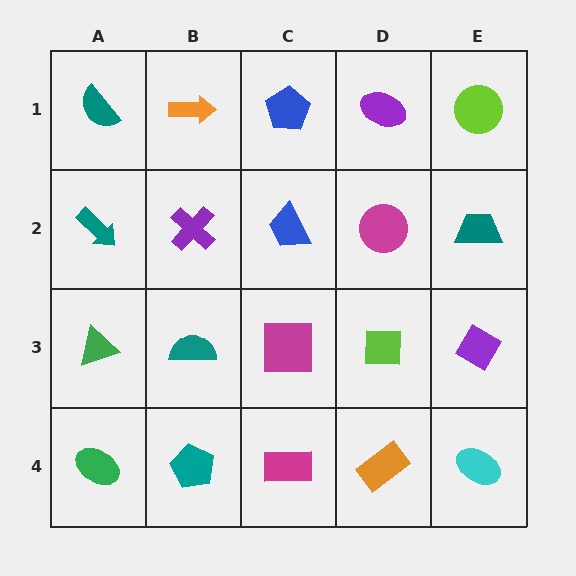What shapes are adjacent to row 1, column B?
A purple cross (row 2, column B), a teal semicircle (row 1, column A), a blue pentagon (row 1, column C).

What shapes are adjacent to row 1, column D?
A magenta circle (row 2, column D), a blue pentagon (row 1, column C), a lime circle (row 1, column E).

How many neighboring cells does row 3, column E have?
3.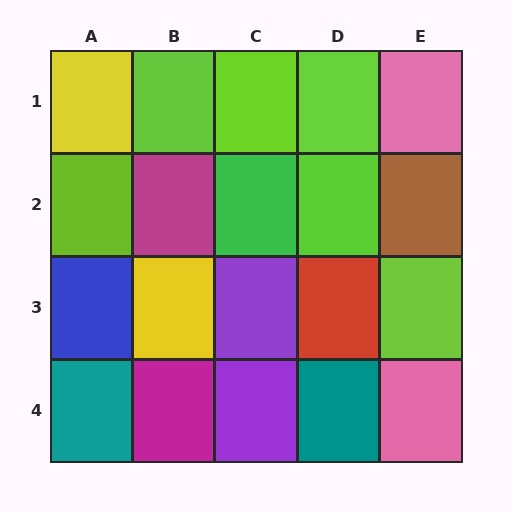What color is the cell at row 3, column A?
Blue.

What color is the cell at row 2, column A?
Lime.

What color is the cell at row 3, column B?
Yellow.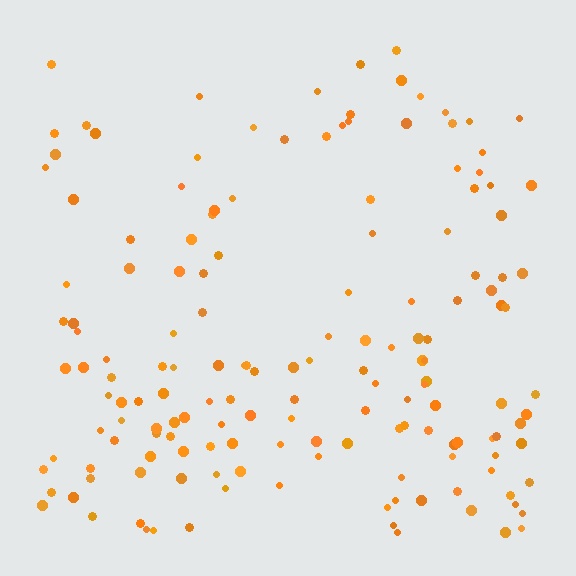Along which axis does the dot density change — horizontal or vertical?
Vertical.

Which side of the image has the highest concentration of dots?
The bottom.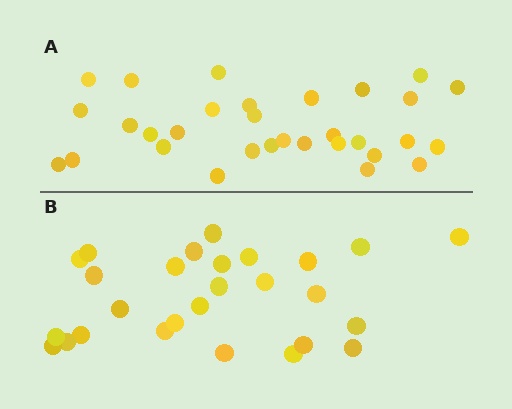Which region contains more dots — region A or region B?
Region A (the top region) has more dots.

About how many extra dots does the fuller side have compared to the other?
Region A has about 4 more dots than region B.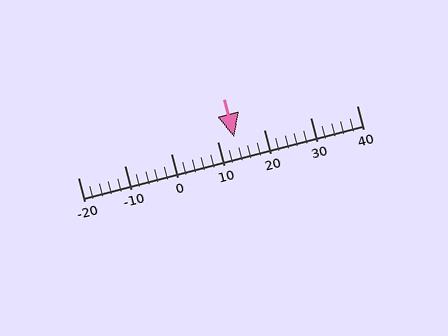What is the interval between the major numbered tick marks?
The major tick marks are spaced 10 units apart.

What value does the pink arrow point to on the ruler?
The pink arrow points to approximately 14.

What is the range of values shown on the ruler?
The ruler shows values from -20 to 40.